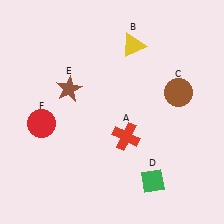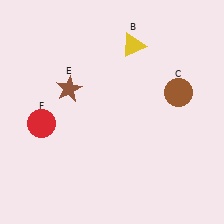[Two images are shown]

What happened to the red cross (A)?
The red cross (A) was removed in Image 2. It was in the bottom-right area of Image 1.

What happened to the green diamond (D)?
The green diamond (D) was removed in Image 2. It was in the bottom-right area of Image 1.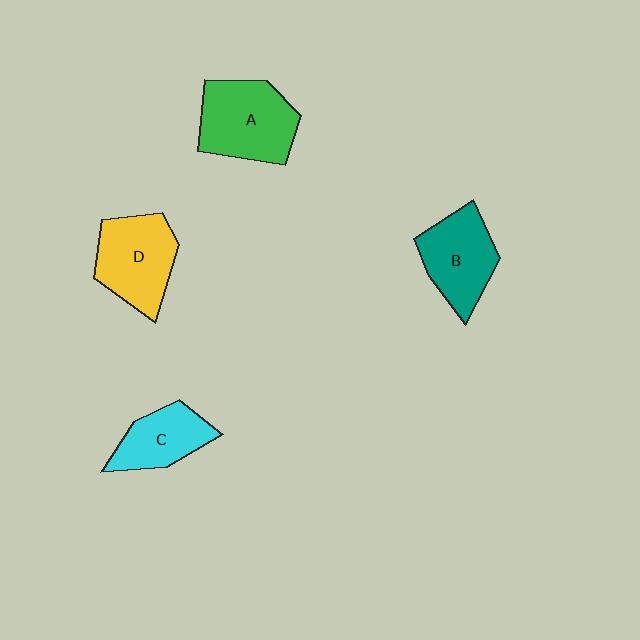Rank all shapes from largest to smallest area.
From largest to smallest: A (green), D (yellow), B (teal), C (cyan).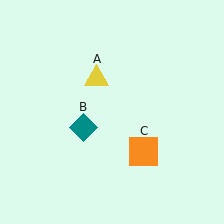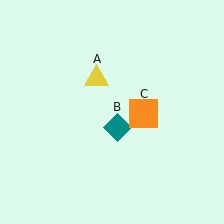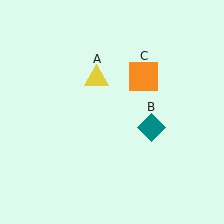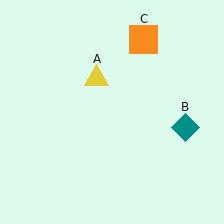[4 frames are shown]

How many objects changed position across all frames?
2 objects changed position: teal diamond (object B), orange square (object C).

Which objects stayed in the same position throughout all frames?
Yellow triangle (object A) remained stationary.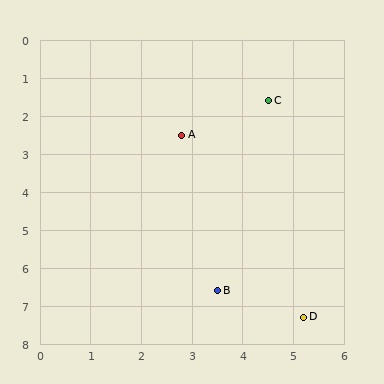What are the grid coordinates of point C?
Point C is at approximately (4.5, 1.6).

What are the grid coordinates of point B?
Point B is at approximately (3.5, 6.6).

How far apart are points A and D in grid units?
Points A and D are about 5.4 grid units apart.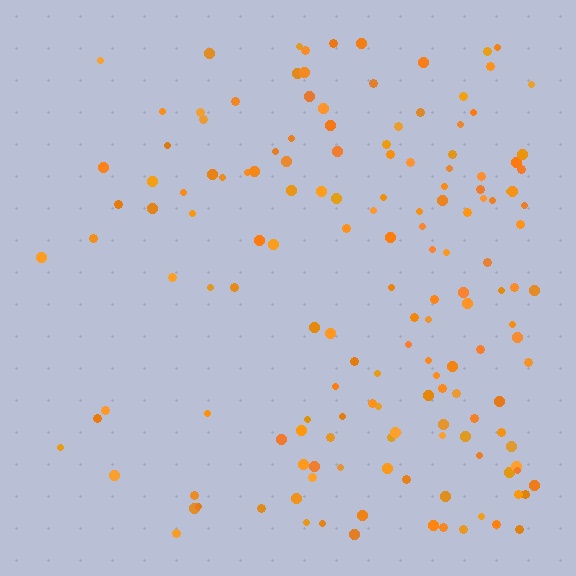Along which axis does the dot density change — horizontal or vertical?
Horizontal.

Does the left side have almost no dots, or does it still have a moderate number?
Still a moderate number, just noticeably fewer than the right.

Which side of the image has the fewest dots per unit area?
The left.